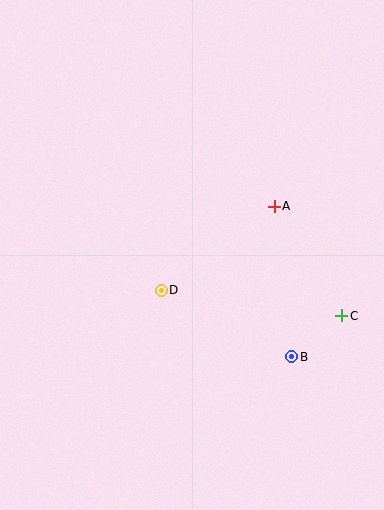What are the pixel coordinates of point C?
Point C is at (342, 316).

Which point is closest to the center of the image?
Point D at (161, 290) is closest to the center.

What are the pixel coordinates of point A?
Point A is at (274, 206).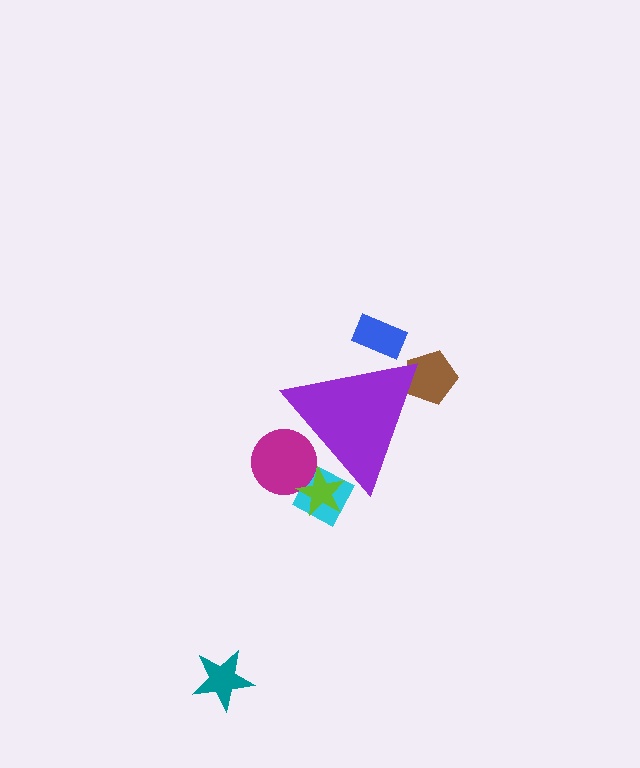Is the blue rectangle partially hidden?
Yes, the blue rectangle is partially hidden behind the purple triangle.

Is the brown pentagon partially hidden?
Yes, the brown pentagon is partially hidden behind the purple triangle.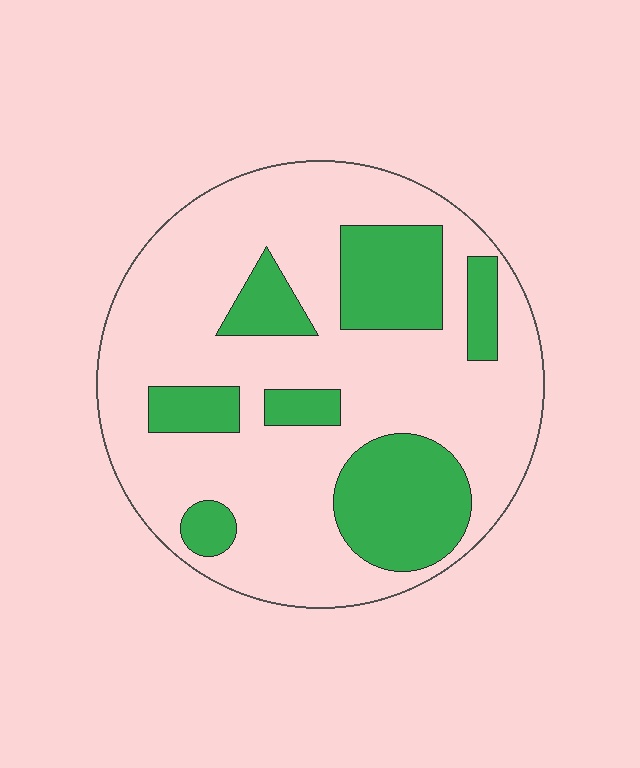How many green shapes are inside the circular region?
7.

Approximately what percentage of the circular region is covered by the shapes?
Approximately 30%.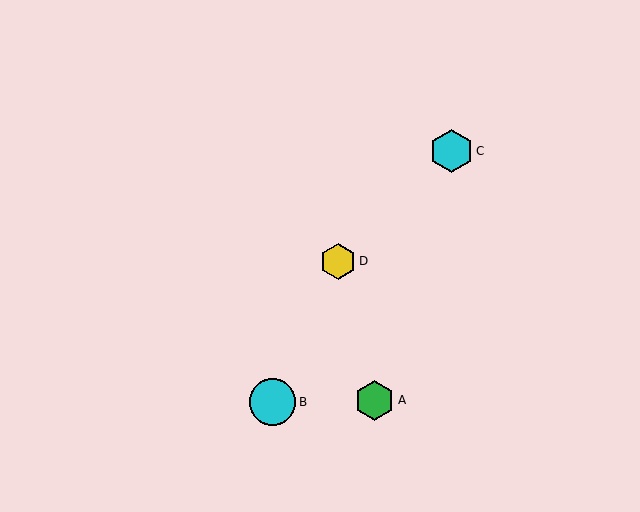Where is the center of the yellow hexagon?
The center of the yellow hexagon is at (338, 261).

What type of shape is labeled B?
Shape B is a cyan circle.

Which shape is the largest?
The cyan circle (labeled B) is the largest.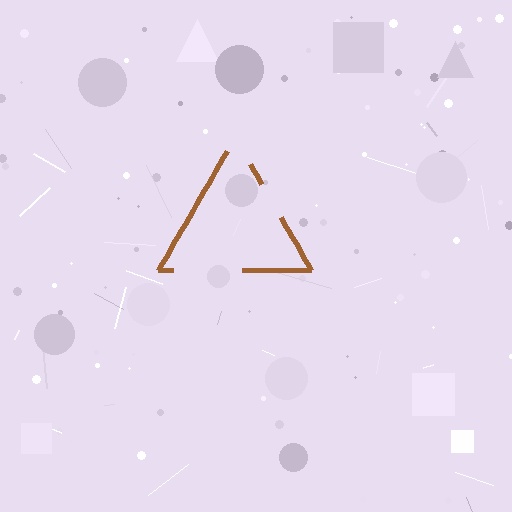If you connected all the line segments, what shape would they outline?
They would outline a triangle.